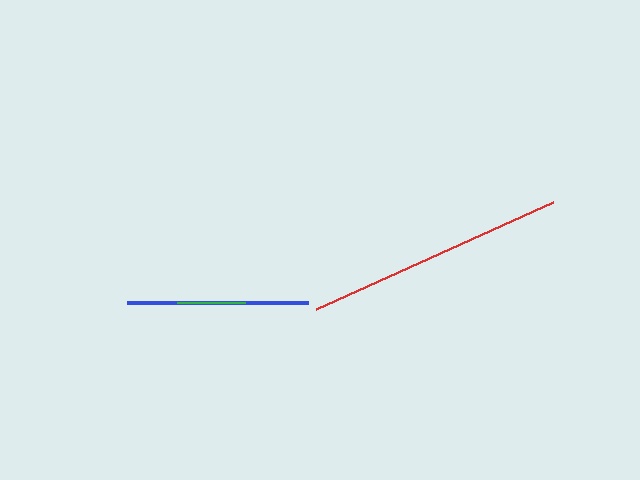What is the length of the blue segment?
The blue segment is approximately 181 pixels long.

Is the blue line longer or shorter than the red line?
The red line is longer than the blue line.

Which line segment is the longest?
The red line is the longest at approximately 260 pixels.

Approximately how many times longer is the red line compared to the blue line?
The red line is approximately 1.4 times the length of the blue line.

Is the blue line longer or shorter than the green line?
The blue line is longer than the green line.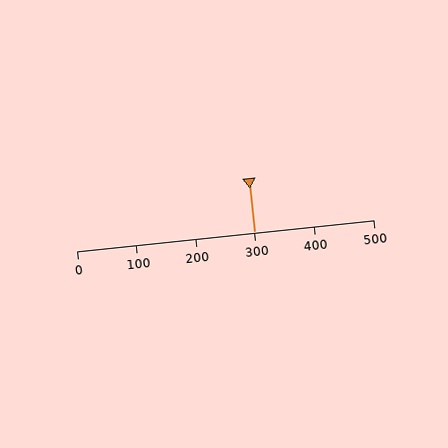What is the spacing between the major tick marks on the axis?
The major ticks are spaced 100 apart.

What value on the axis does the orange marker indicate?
The marker indicates approximately 300.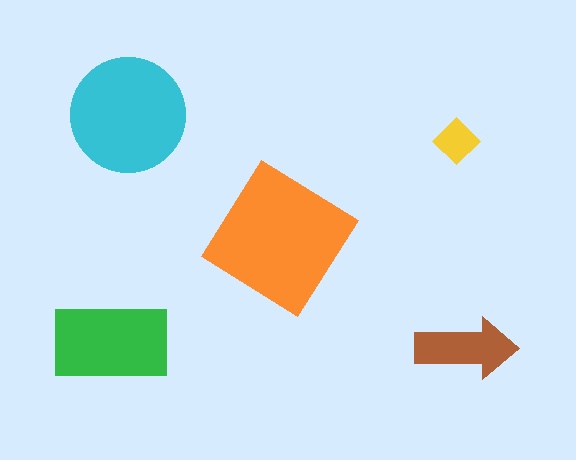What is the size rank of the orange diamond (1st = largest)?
1st.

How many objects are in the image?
There are 5 objects in the image.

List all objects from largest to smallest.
The orange diamond, the cyan circle, the green rectangle, the brown arrow, the yellow diamond.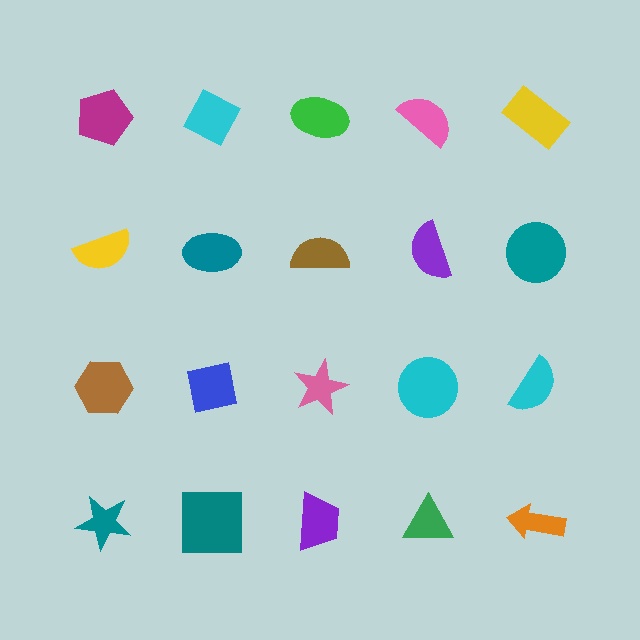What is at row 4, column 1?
A teal star.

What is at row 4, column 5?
An orange arrow.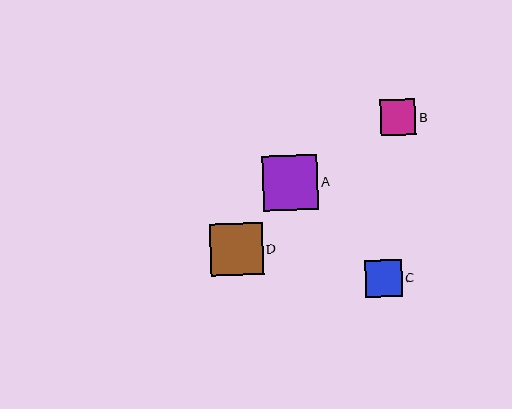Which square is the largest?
Square A is the largest with a size of approximately 55 pixels.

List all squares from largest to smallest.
From largest to smallest: A, D, C, B.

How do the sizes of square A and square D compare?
Square A and square D are approximately the same size.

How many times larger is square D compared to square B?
Square D is approximately 1.5 times the size of square B.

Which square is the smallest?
Square B is the smallest with a size of approximately 35 pixels.